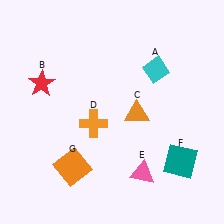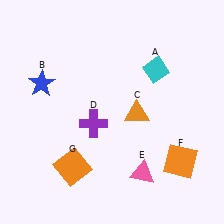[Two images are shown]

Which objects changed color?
B changed from red to blue. D changed from orange to purple. F changed from teal to orange.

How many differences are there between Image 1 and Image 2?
There are 3 differences between the two images.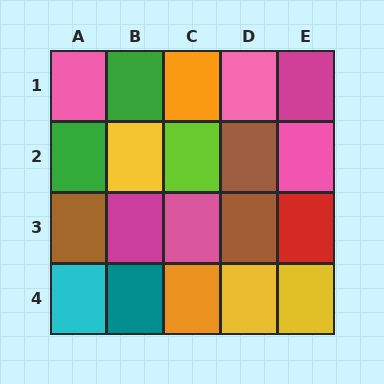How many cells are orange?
2 cells are orange.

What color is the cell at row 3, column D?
Brown.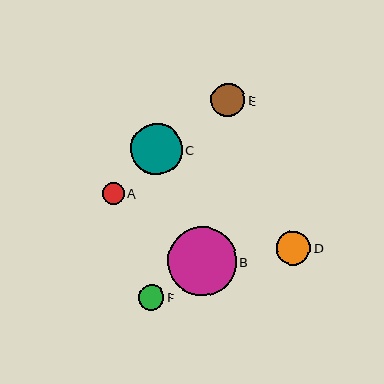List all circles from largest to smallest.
From largest to smallest: B, C, D, E, F, A.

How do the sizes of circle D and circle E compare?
Circle D and circle E are approximately the same size.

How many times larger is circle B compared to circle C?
Circle B is approximately 1.3 times the size of circle C.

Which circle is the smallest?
Circle A is the smallest with a size of approximately 22 pixels.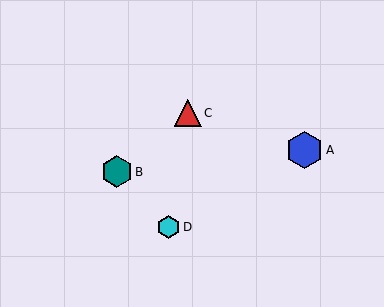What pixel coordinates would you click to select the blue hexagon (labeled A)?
Click at (305, 150) to select the blue hexagon A.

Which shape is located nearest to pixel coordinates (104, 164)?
The teal hexagon (labeled B) at (117, 172) is nearest to that location.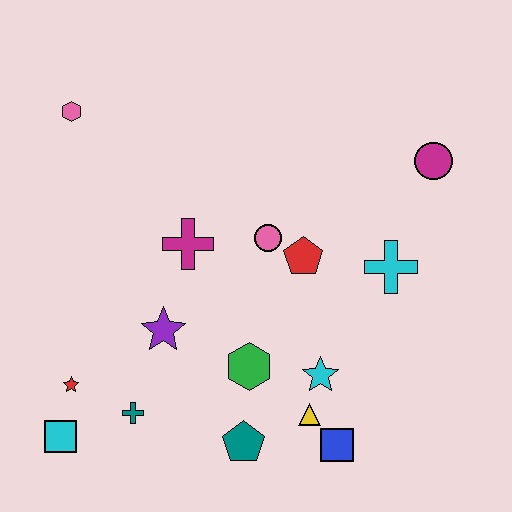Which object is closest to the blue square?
The yellow triangle is closest to the blue square.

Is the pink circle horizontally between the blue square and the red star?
Yes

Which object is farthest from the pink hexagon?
The blue square is farthest from the pink hexagon.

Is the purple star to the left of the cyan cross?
Yes